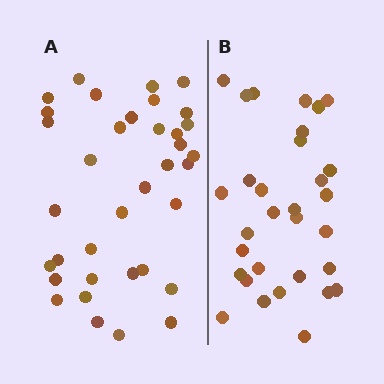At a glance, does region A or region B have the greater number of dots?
Region A (the left region) has more dots.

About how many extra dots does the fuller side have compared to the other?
Region A has about 5 more dots than region B.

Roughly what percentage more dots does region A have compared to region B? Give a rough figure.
About 15% more.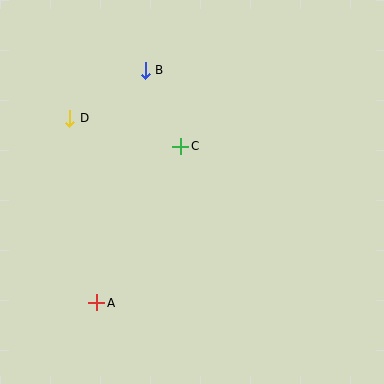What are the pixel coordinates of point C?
Point C is at (181, 146).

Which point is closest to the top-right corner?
Point B is closest to the top-right corner.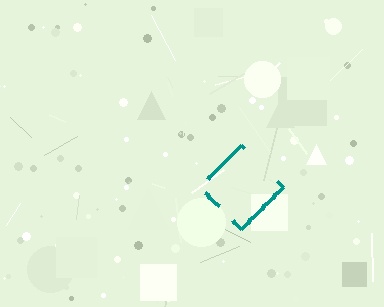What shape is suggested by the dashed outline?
The dashed outline suggests a diamond.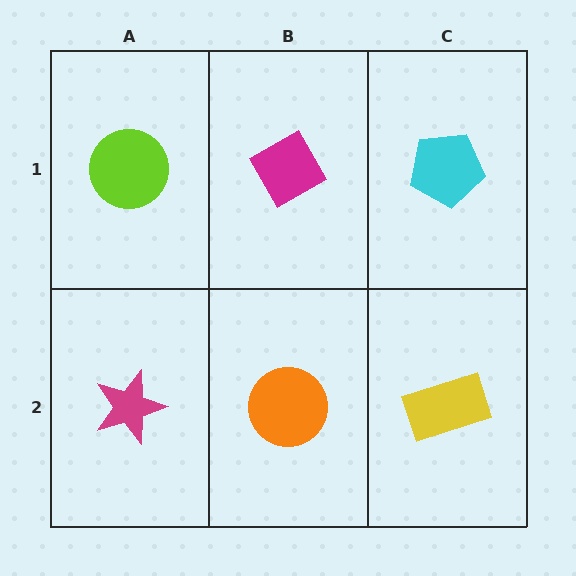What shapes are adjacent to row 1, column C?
A yellow rectangle (row 2, column C), a magenta diamond (row 1, column B).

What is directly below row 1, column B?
An orange circle.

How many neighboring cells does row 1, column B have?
3.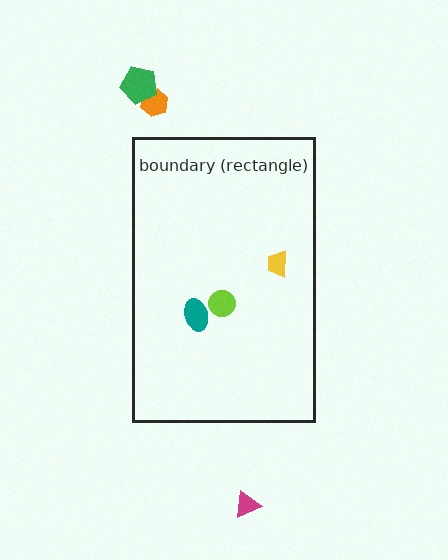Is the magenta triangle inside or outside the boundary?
Outside.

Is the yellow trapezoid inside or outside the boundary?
Inside.